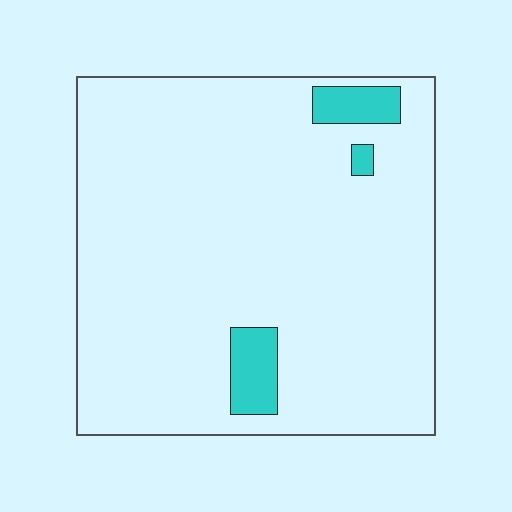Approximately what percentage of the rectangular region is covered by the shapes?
Approximately 5%.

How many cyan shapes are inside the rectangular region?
3.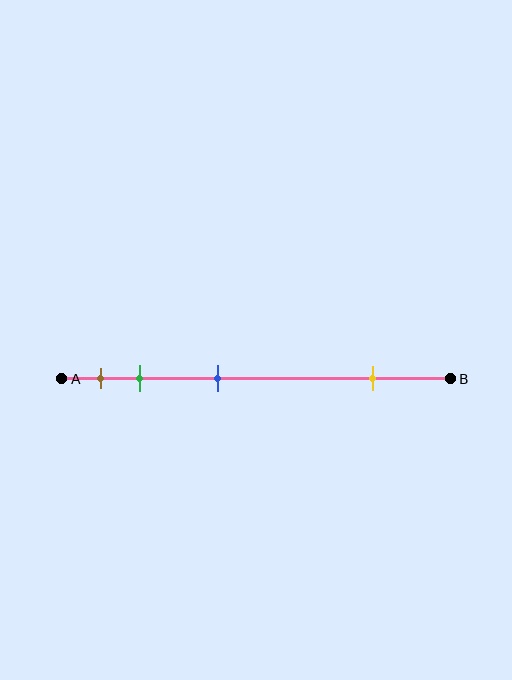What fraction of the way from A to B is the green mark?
The green mark is approximately 20% (0.2) of the way from A to B.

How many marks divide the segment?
There are 4 marks dividing the segment.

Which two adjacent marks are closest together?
The brown and green marks are the closest adjacent pair.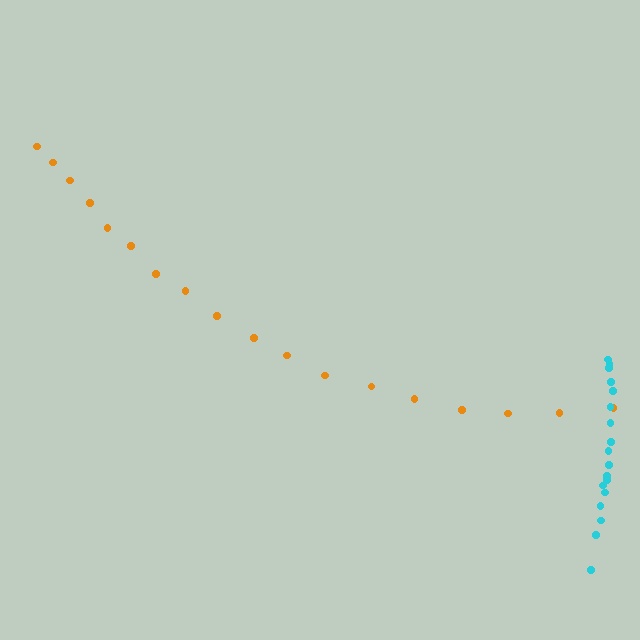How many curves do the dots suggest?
There are 2 distinct paths.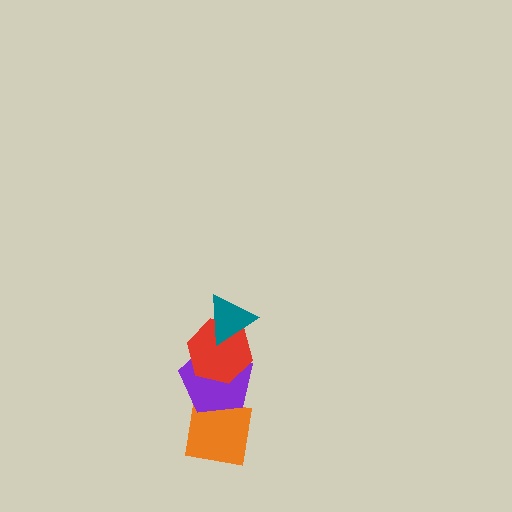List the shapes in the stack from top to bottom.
From top to bottom: the teal triangle, the red hexagon, the purple pentagon, the orange square.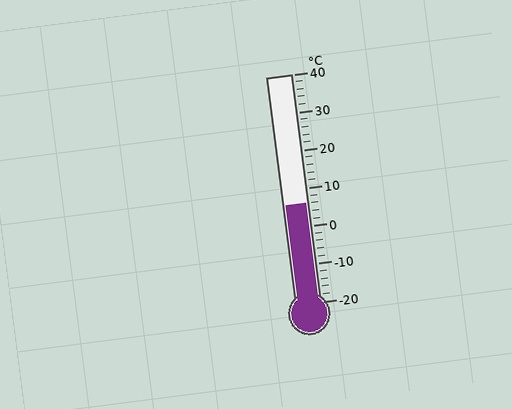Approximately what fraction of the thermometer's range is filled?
The thermometer is filled to approximately 45% of its range.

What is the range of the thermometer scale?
The thermometer scale ranges from -20°C to 40°C.